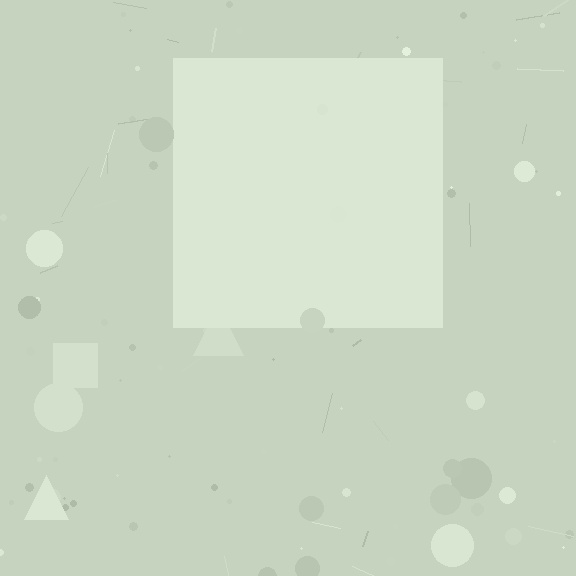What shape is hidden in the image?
A square is hidden in the image.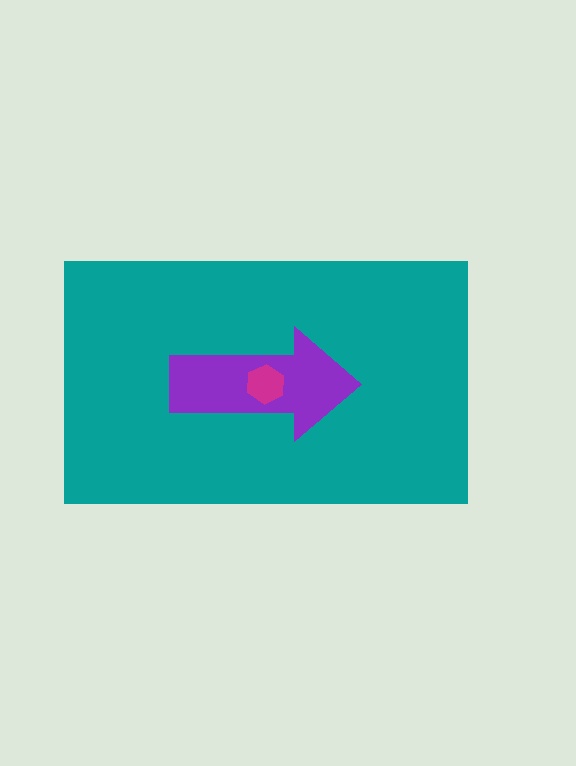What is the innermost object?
The magenta hexagon.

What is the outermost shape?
The teal rectangle.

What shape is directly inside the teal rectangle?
The purple arrow.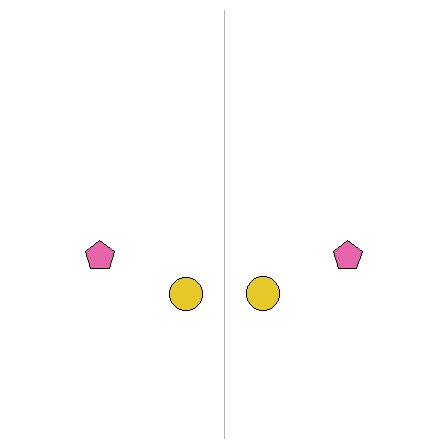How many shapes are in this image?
There are 4 shapes in this image.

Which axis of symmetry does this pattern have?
The pattern has a vertical axis of symmetry running through the center of the image.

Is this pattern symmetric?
Yes, this pattern has bilateral (reflection) symmetry.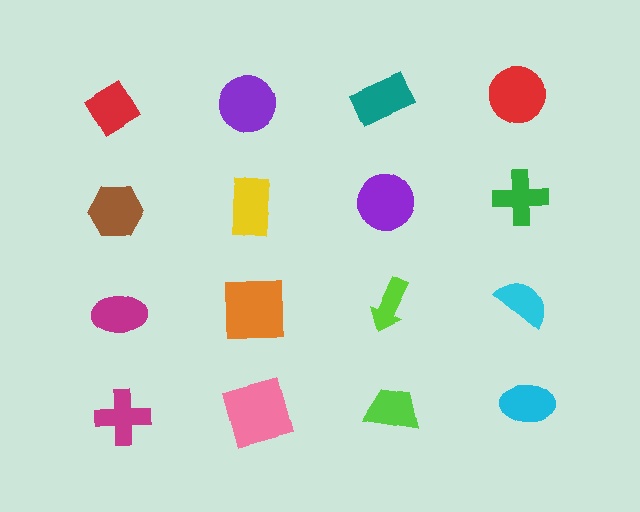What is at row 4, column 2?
A pink square.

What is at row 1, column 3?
A teal rectangle.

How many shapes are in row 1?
4 shapes.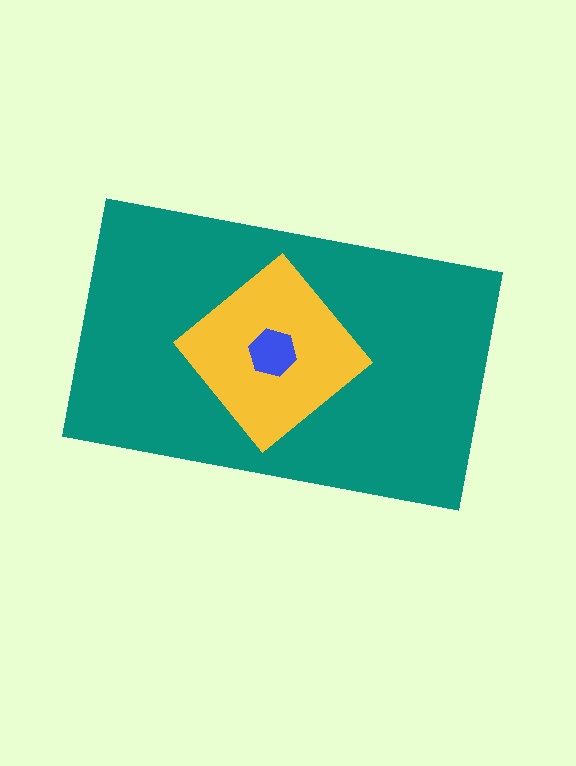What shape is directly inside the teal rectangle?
The yellow diamond.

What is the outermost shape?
The teal rectangle.